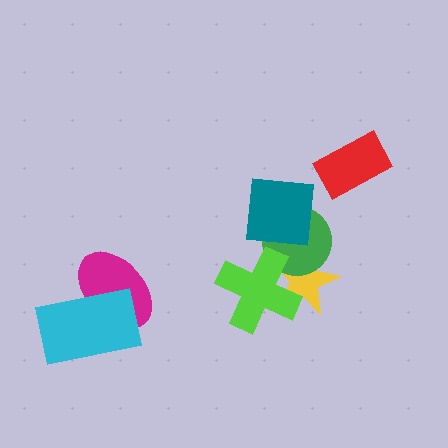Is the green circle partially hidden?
Yes, it is partially covered by another shape.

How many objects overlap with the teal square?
1 object overlaps with the teal square.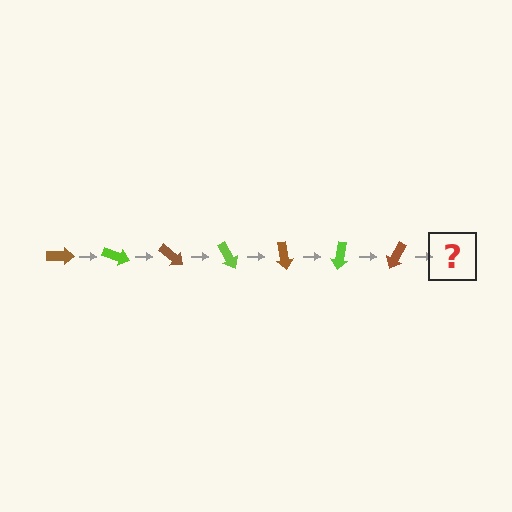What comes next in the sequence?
The next element should be a lime arrow, rotated 140 degrees from the start.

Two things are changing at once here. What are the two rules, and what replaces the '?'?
The two rules are that it rotates 20 degrees each step and the color cycles through brown and lime. The '?' should be a lime arrow, rotated 140 degrees from the start.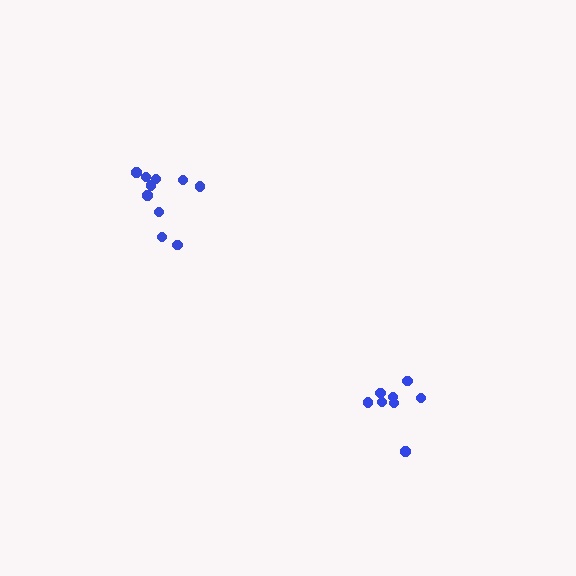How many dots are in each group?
Group 1: 10 dots, Group 2: 8 dots (18 total).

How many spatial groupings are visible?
There are 2 spatial groupings.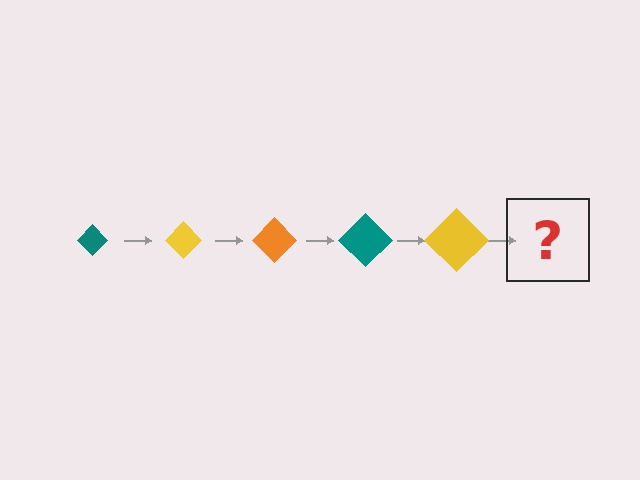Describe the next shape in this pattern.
It should be an orange diamond, larger than the previous one.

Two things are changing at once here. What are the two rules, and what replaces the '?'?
The two rules are that the diamond grows larger each step and the color cycles through teal, yellow, and orange. The '?' should be an orange diamond, larger than the previous one.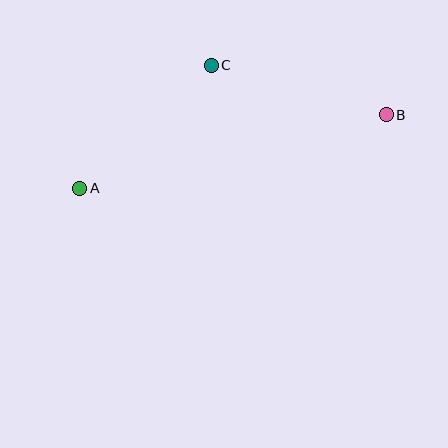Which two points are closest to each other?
Points A and C are closest to each other.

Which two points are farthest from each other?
Points A and B are farthest from each other.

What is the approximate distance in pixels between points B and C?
The distance between B and C is approximately 182 pixels.